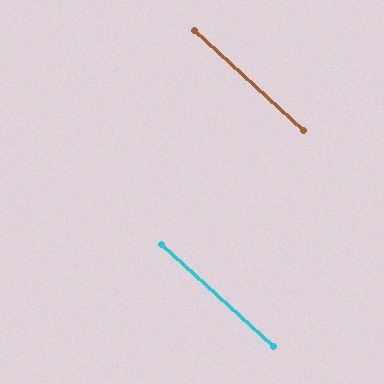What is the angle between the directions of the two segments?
Approximately 0 degrees.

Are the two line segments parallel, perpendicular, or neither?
Parallel — their directions differ by only 0.3°.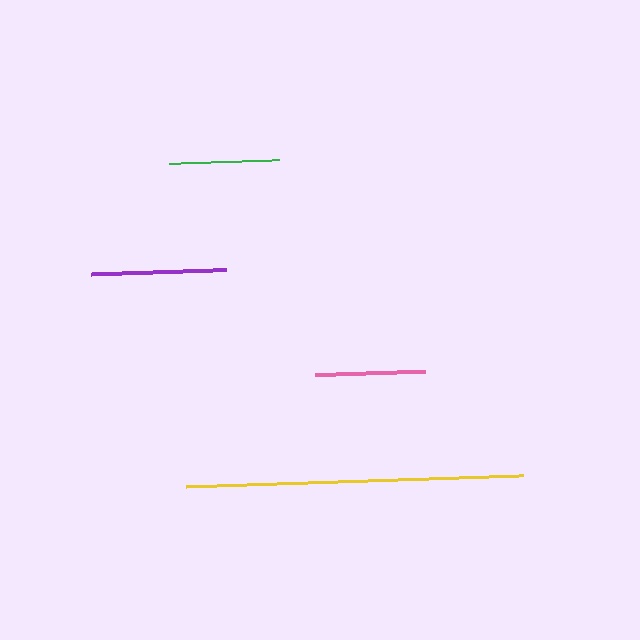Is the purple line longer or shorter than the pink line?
The purple line is longer than the pink line.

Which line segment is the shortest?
The green line is the shortest at approximately 109 pixels.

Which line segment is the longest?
The yellow line is the longest at approximately 338 pixels.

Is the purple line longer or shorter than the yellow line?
The yellow line is longer than the purple line.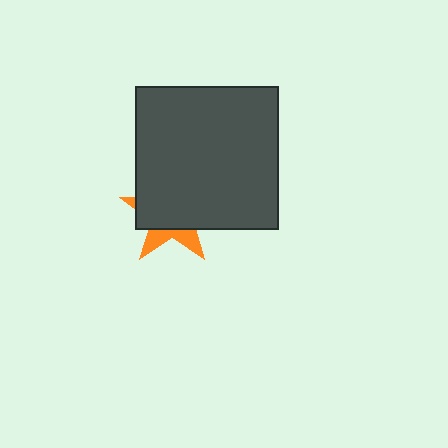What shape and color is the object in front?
The object in front is a dark gray square.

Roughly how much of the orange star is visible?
A small part of it is visible (roughly 30%).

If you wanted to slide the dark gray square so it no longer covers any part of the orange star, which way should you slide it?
Slide it up — that is the most direct way to separate the two shapes.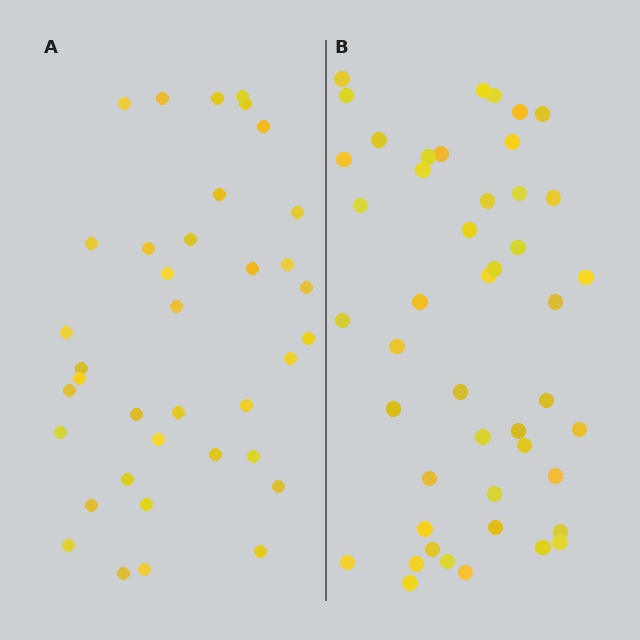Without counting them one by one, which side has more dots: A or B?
Region B (the right region) has more dots.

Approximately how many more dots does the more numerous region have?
Region B has roughly 8 or so more dots than region A.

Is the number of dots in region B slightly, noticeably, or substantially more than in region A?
Region B has only slightly more — the two regions are fairly close. The ratio is roughly 1.2 to 1.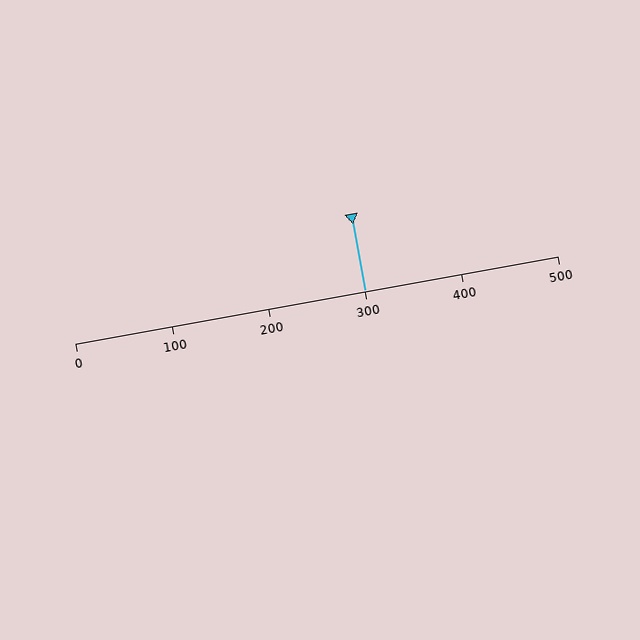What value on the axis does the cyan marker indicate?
The marker indicates approximately 300.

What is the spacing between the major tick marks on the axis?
The major ticks are spaced 100 apart.